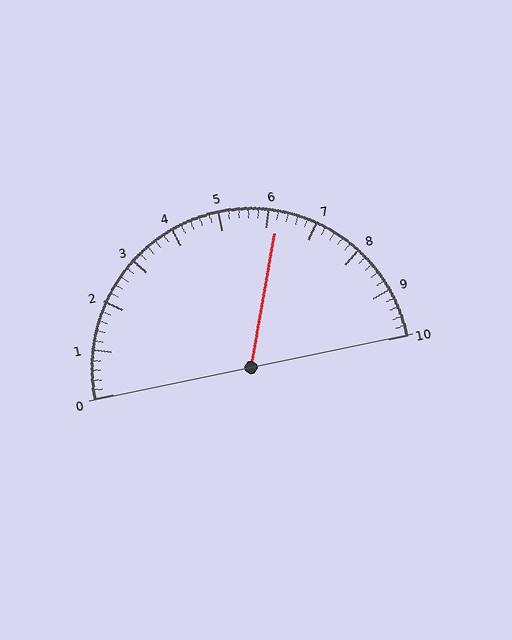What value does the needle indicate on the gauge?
The needle indicates approximately 6.2.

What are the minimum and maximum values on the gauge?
The gauge ranges from 0 to 10.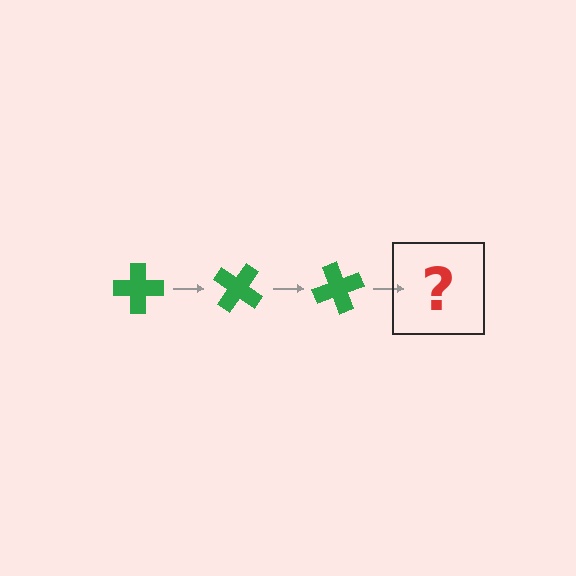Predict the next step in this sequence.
The next step is a green cross rotated 105 degrees.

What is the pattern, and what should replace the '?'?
The pattern is that the cross rotates 35 degrees each step. The '?' should be a green cross rotated 105 degrees.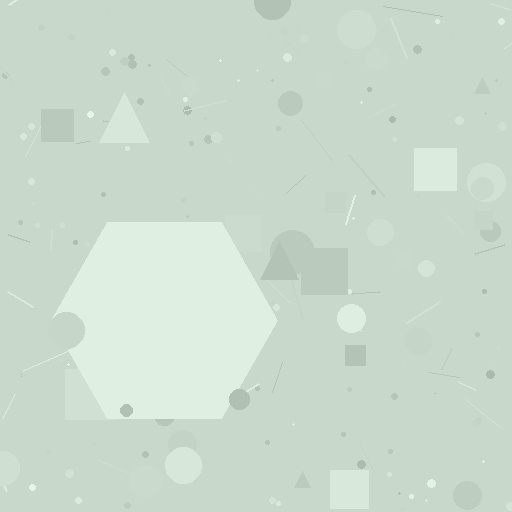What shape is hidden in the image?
A hexagon is hidden in the image.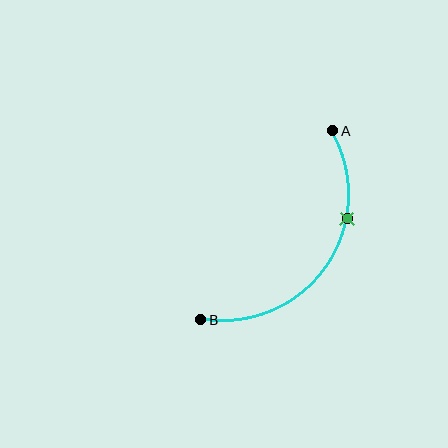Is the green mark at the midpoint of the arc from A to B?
No. The green mark lies on the arc but is closer to endpoint A. The arc midpoint would be at the point on the curve equidistant along the arc from both A and B.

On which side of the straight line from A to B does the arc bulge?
The arc bulges below and to the right of the straight line connecting A and B.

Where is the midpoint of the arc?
The arc midpoint is the point on the curve farthest from the straight line joining A and B. It sits below and to the right of that line.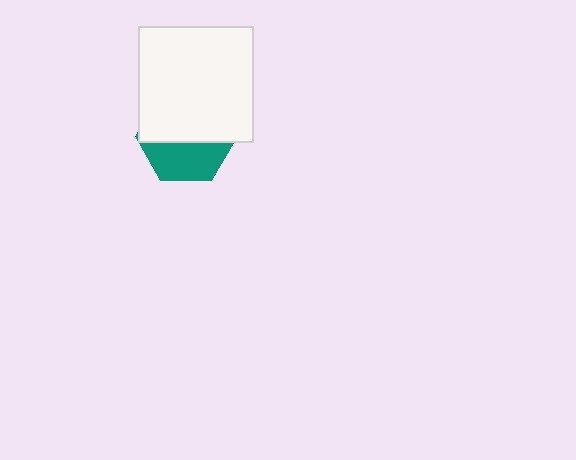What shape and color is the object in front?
The object in front is a white square.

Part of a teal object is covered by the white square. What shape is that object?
It is a hexagon.